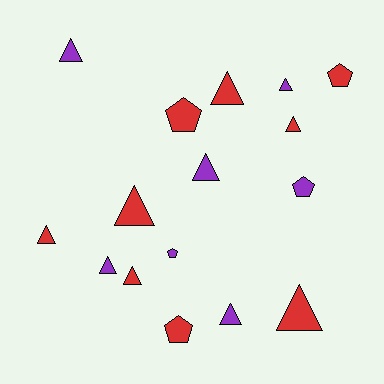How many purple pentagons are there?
There are 2 purple pentagons.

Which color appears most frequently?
Red, with 9 objects.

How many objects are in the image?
There are 16 objects.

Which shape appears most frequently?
Triangle, with 11 objects.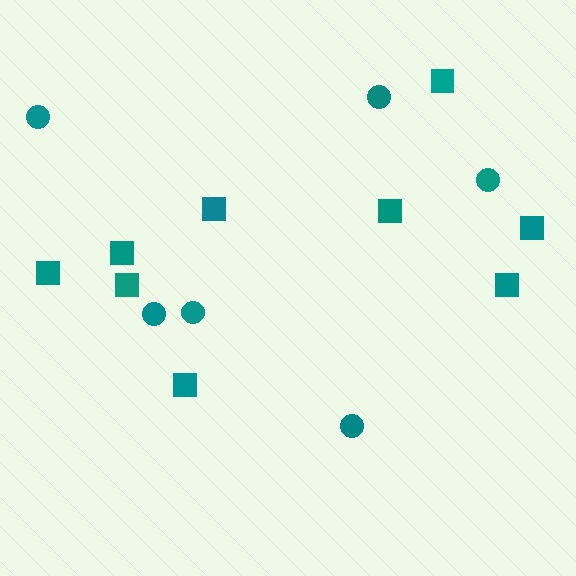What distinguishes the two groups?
There are 2 groups: one group of squares (9) and one group of circles (6).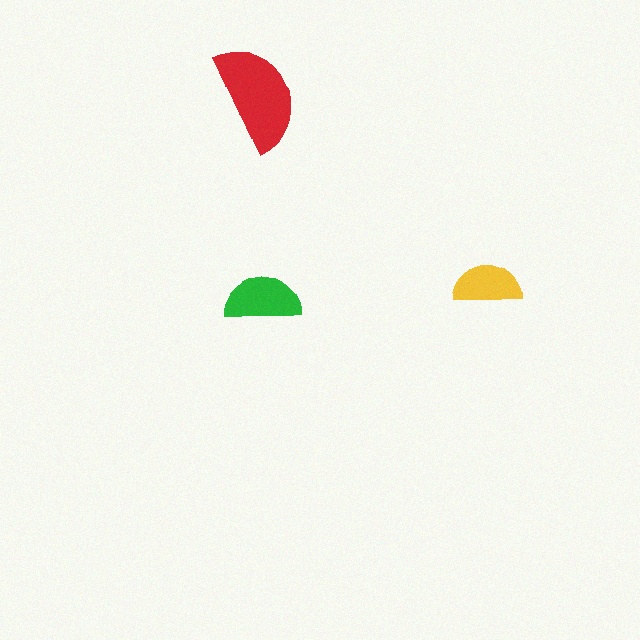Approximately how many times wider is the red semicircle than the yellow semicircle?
About 1.5 times wider.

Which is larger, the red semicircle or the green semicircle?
The red one.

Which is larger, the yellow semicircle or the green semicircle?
The green one.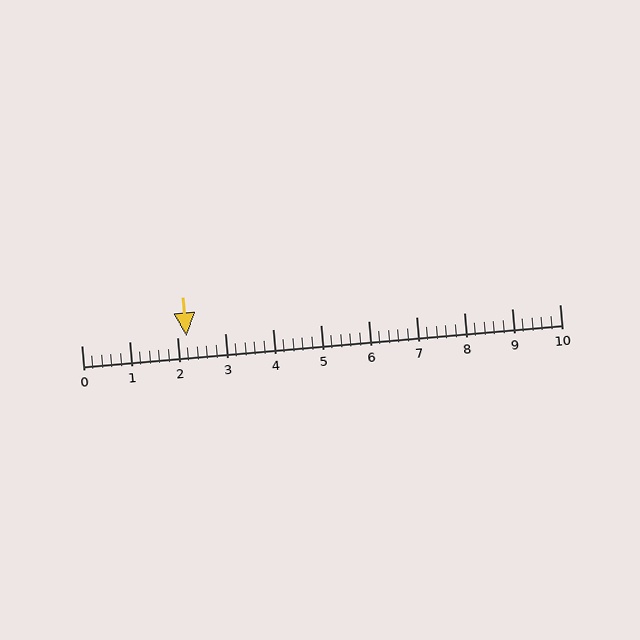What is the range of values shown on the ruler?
The ruler shows values from 0 to 10.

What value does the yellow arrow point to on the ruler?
The yellow arrow points to approximately 2.2.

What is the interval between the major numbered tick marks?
The major tick marks are spaced 1 units apart.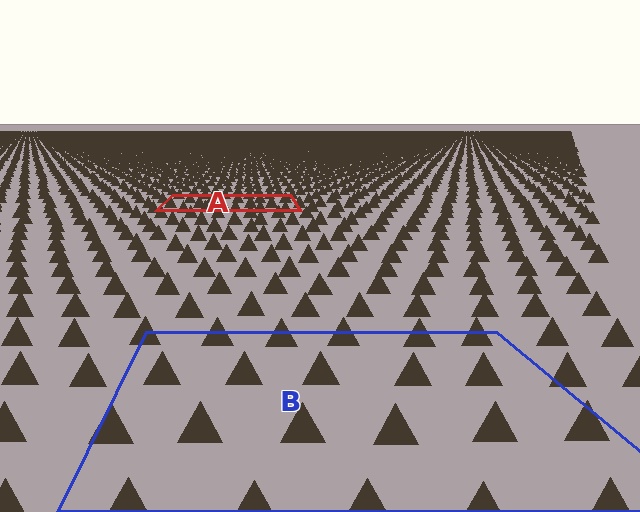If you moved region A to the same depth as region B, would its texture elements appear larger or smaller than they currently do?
They would appear larger. At a closer depth, the same texture elements are projected at a bigger on-screen size.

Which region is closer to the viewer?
Region B is closer. The texture elements there are larger and more spread out.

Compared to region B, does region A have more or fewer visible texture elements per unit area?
Region A has more texture elements per unit area — they are packed more densely because it is farther away.